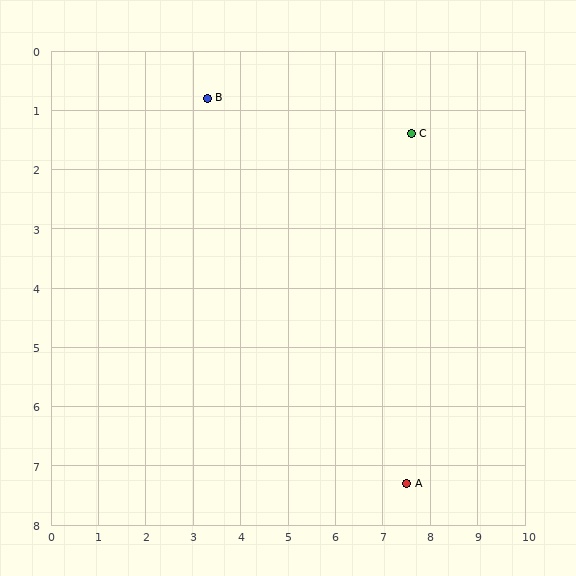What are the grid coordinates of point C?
Point C is at approximately (7.6, 1.4).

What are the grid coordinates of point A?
Point A is at approximately (7.5, 7.3).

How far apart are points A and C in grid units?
Points A and C are about 5.9 grid units apart.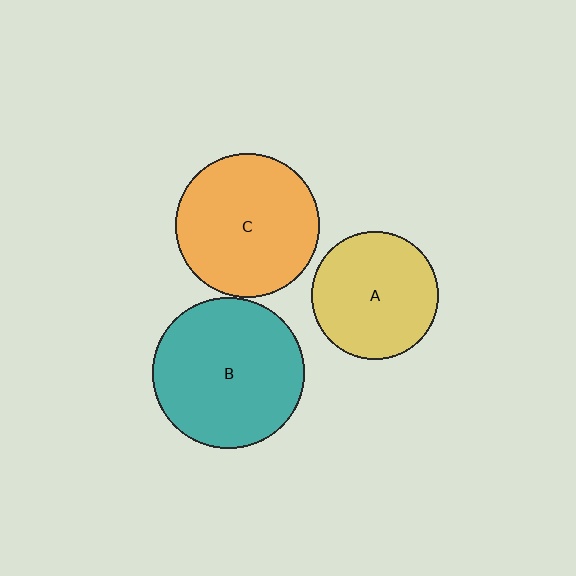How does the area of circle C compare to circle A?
Approximately 1.3 times.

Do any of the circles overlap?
No, none of the circles overlap.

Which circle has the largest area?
Circle B (teal).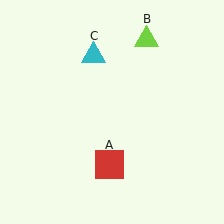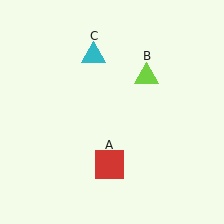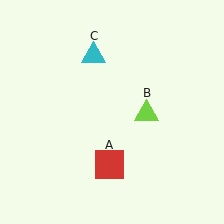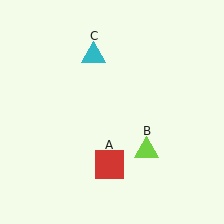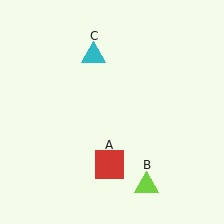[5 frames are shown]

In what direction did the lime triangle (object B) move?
The lime triangle (object B) moved down.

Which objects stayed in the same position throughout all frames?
Red square (object A) and cyan triangle (object C) remained stationary.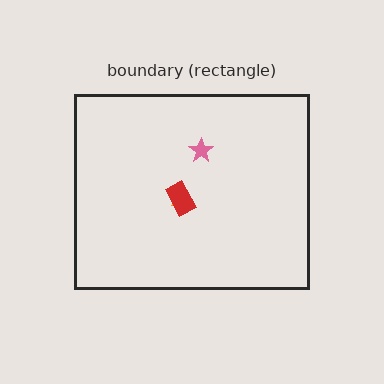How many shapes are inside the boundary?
3 inside, 0 outside.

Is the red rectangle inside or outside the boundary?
Inside.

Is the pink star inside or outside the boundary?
Inside.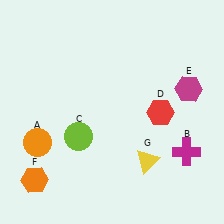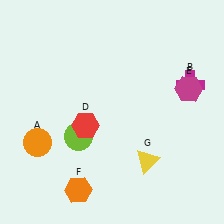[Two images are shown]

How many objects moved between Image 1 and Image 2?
3 objects moved between the two images.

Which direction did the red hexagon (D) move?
The red hexagon (D) moved left.